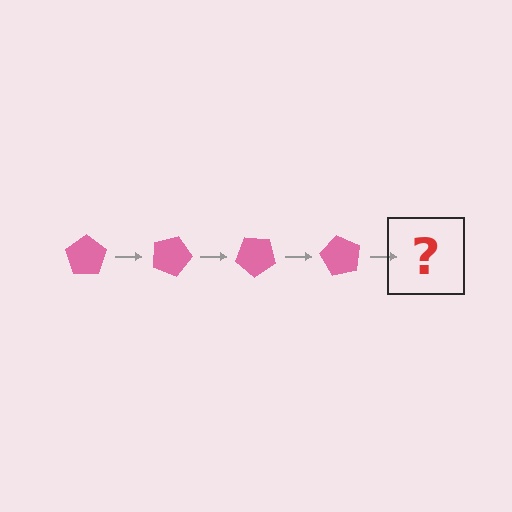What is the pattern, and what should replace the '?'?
The pattern is that the pentagon rotates 20 degrees each step. The '?' should be a pink pentagon rotated 80 degrees.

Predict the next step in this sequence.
The next step is a pink pentagon rotated 80 degrees.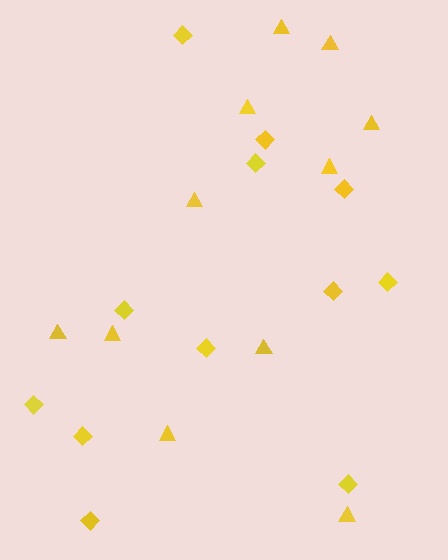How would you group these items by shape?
There are 2 groups: one group of triangles (11) and one group of diamonds (12).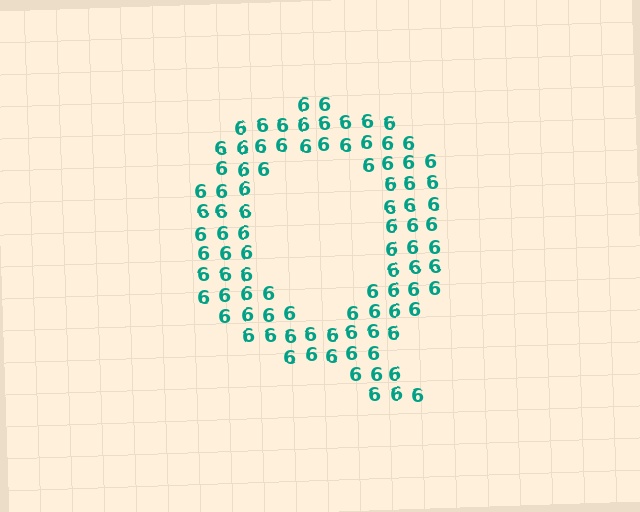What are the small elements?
The small elements are digit 6's.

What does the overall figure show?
The overall figure shows the letter Q.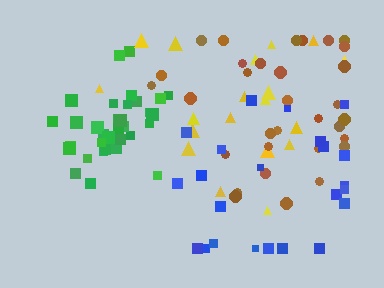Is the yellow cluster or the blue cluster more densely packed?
Yellow.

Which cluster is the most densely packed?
Green.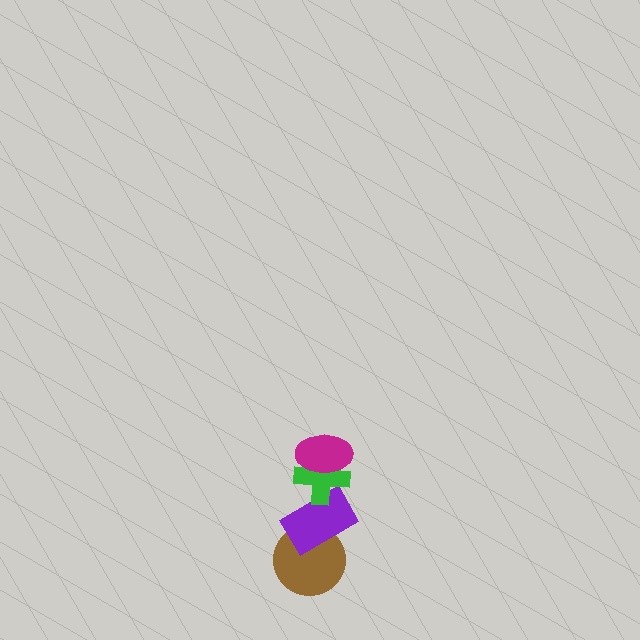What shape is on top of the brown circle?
The purple rectangle is on top of the brown circle.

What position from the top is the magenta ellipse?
The magenta ellipse is 1st from the top.